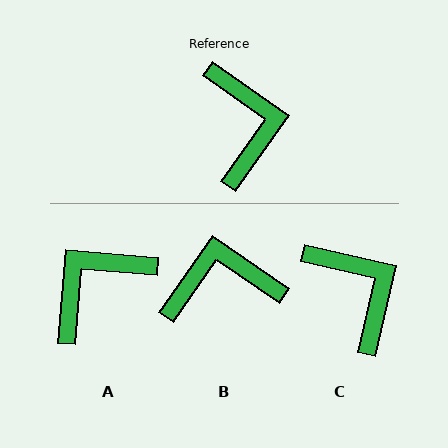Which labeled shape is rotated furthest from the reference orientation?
A, about 121 degrees away.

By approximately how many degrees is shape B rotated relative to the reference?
Approximately 91 degrees counter-clockwise.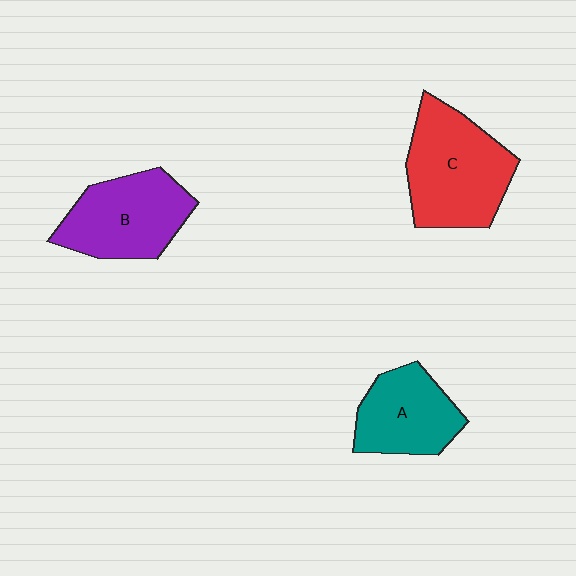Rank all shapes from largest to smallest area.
From largest to smallest: C (red), B (purple), A (teal).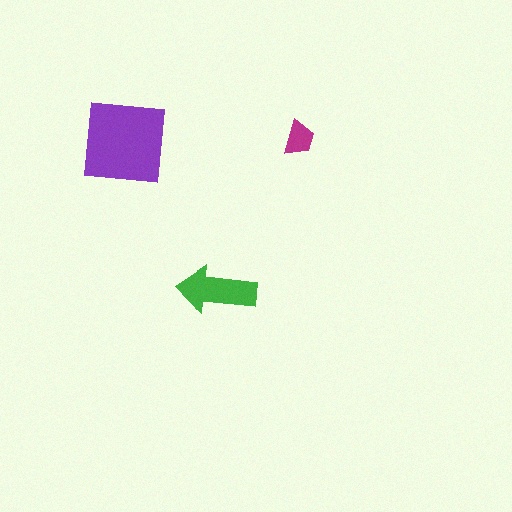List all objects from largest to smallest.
The purple square, the green arrow, the magenta trapezoid.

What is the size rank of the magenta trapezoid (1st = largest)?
3rd.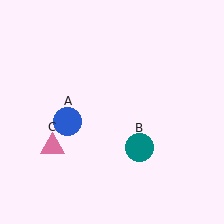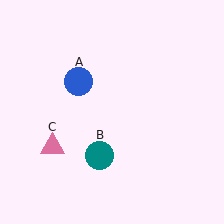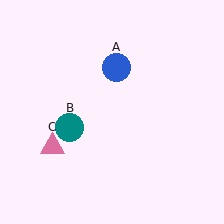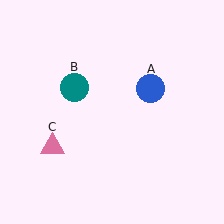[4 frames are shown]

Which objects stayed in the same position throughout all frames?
Pink triangle (object C) remained stationary.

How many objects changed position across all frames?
2 objects changed position: blue circle (object A), teal circle (object B).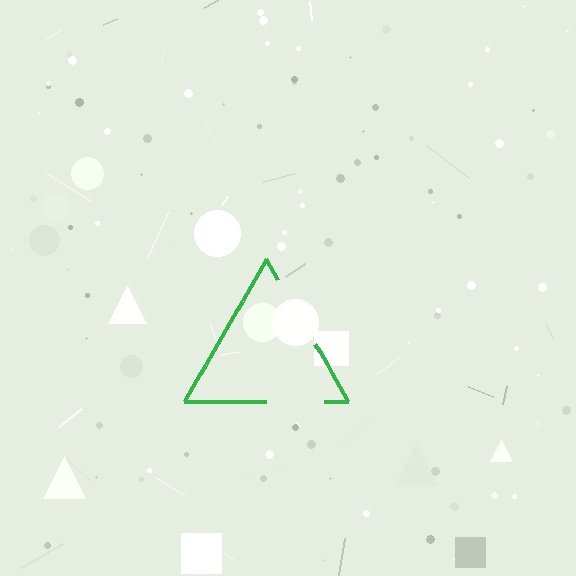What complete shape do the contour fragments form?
The contour fragments form a triangle.